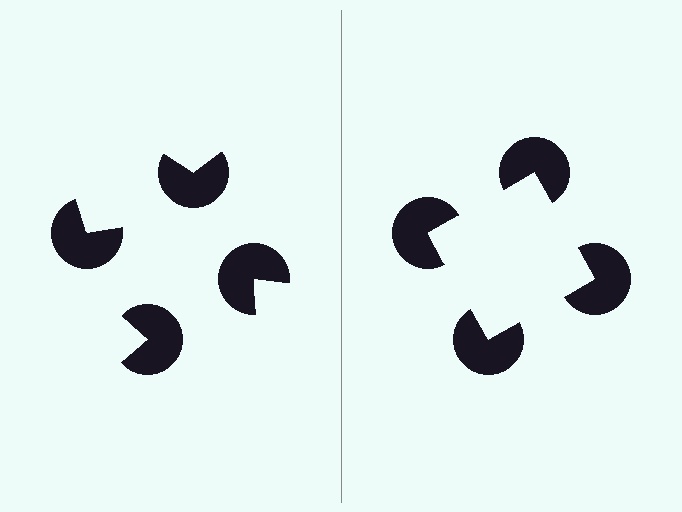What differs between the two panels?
The pac-man discs are positioned identically on both sides; only the wedge orientations differ. On the right they align to a square; on the left they are misaligned.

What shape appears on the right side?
An illusory square.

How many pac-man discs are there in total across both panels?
8 — 4 on each side.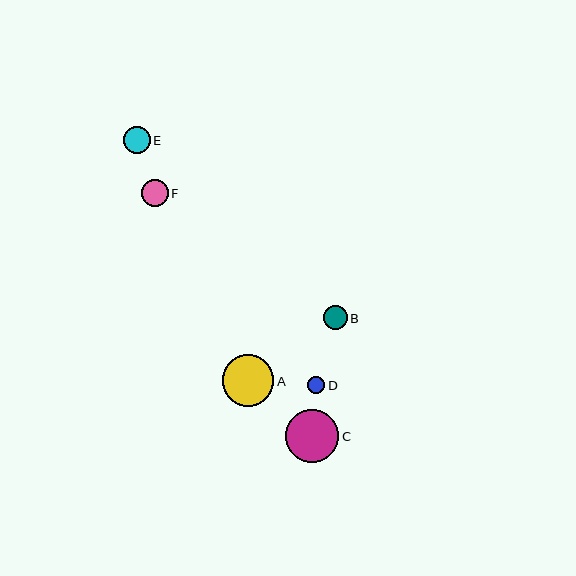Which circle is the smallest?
Circle D is the smallest with a size of approximately 17 pixels.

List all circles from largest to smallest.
From largest to smallest: C, A, E, F, B, D.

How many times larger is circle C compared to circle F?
Circle C is approximately 2.0 times the size of circle F.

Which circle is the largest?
Circle C is the largest with a size of approximately 53 pixels.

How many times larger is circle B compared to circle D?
Circle B is approximately 1.4 times the size of circle D.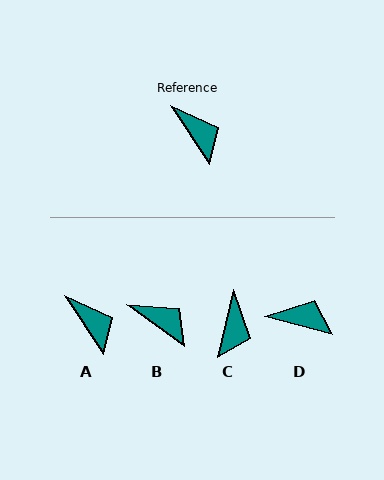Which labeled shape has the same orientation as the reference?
A.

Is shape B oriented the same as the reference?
No, it is off by about 21 degrees.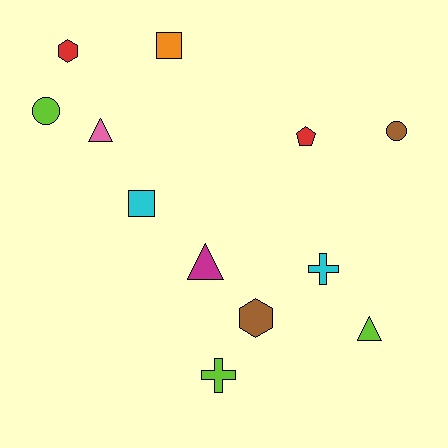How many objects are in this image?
There are 12 objects.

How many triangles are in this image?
There are 3 triangles.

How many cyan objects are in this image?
There are 2 cyan objects.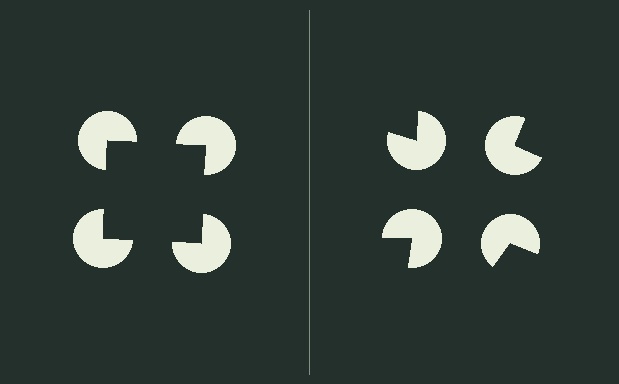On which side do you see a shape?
An illusory square appears on the left side. On the right side the wedge cuts are rotated, so no coherent shape forms.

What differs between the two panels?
The pac-man discs are positioned identically on both sides; only the wedge orientations differ. On the left they align to a square; on the right they are misaligned.